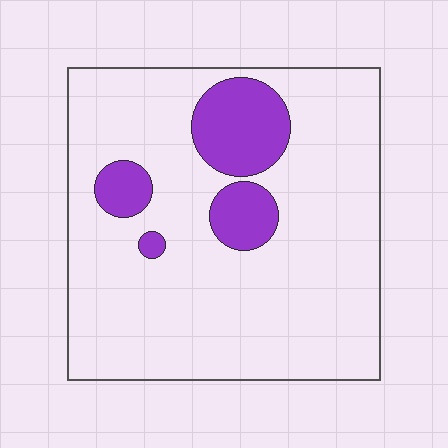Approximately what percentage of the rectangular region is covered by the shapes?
Approximately 15%.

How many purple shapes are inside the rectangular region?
4.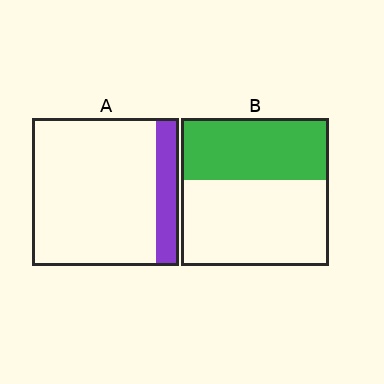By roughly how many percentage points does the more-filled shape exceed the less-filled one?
By roughly 25 percentage points (B over A).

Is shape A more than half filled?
No.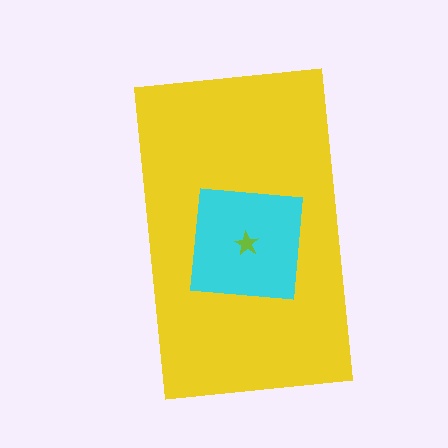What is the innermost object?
The lime star.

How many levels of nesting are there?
3.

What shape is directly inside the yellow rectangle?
The cyan square.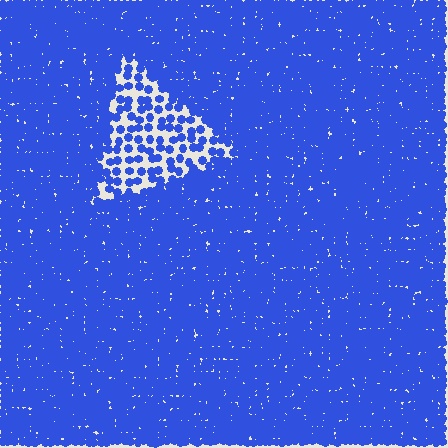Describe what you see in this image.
The image contains small blue elements arranged at two different densities. A triangle-shaped region is visible where the elements are less densely packed than the surrounding area.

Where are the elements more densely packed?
The elements are more densely packed outside the triangle boundary.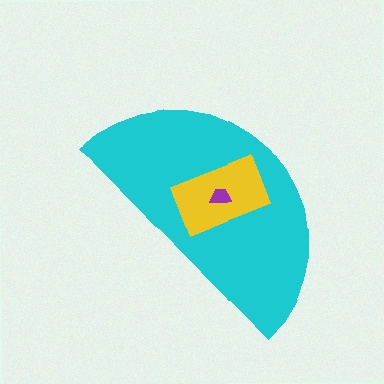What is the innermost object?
The purple trapezoid.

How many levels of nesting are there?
3.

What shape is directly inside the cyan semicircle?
The yellow rectangle.